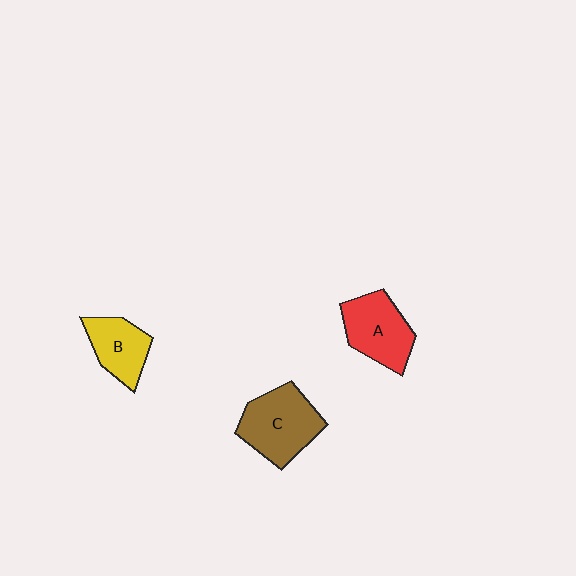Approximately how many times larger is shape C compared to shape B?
Approximately 1.5 times.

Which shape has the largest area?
Shape C (brown).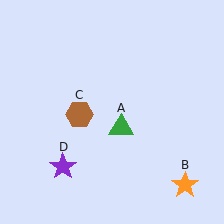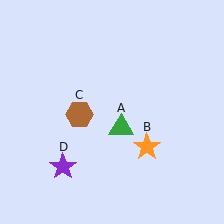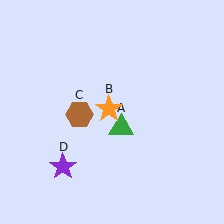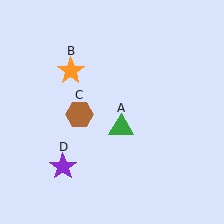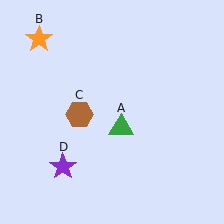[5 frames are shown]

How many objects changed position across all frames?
1 object changed position: orange star (object B).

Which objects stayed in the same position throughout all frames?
Green triangle (object A) and brown hexagon (object C) and purple star (object D) remained stationary.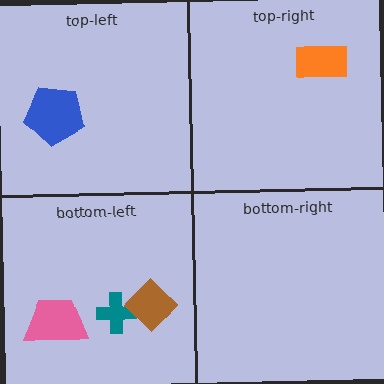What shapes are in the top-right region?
The orange rectangle.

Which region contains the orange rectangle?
The top-right region.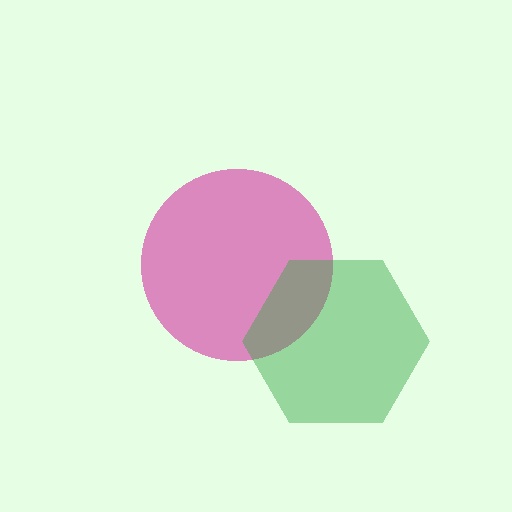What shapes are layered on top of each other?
The layered shapes are: a magenta circle, a green hexagon.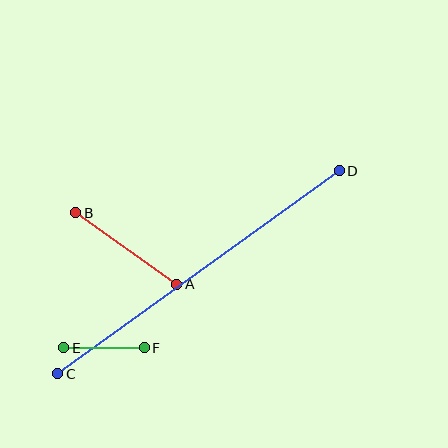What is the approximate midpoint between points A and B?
The midpoint is at approximately (126, 249) pixels.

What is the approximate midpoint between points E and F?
The midpoint is at approximately (104, 348) pixels.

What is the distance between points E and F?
The distance is approximately 81 pixels.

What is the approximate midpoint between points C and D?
The midpoint is at approximately (198, 272) pixels.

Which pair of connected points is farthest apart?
Points C and D are farthest apart.